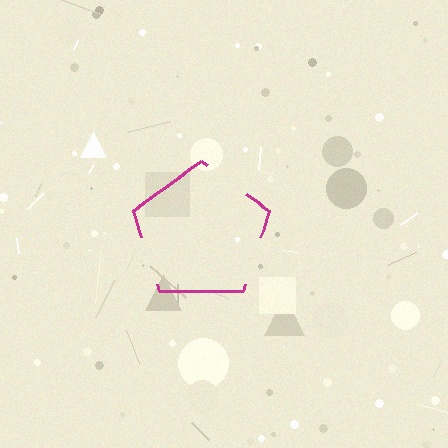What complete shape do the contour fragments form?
The contour fragments form a pentagon.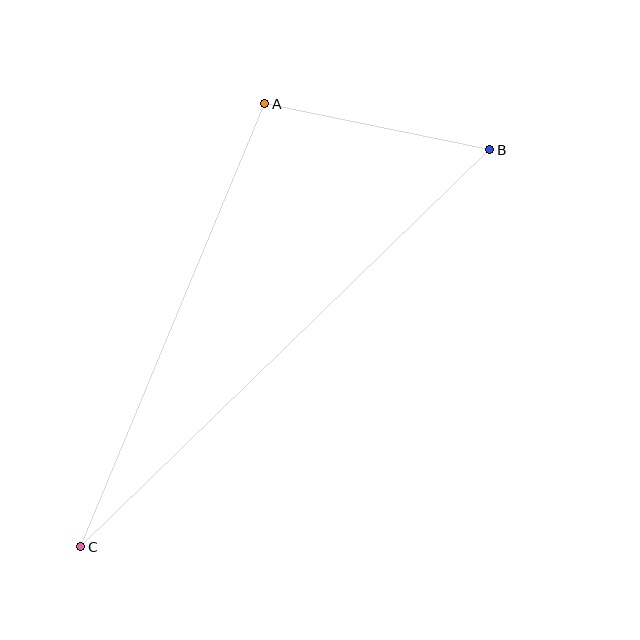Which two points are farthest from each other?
Points B and C are farthest from each other.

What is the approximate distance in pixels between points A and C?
The distance between A and C is approximately 480 pixels.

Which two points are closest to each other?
Points A and B are closest to each other.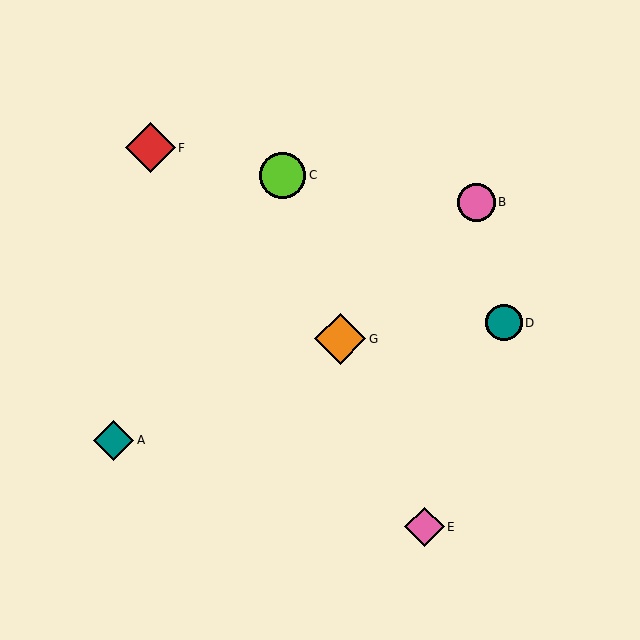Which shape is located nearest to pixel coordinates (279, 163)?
The lime circle (labeled C) at (283, 175) is nearest to that location.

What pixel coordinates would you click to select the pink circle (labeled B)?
Click at (476, 202) to select the pink circle B.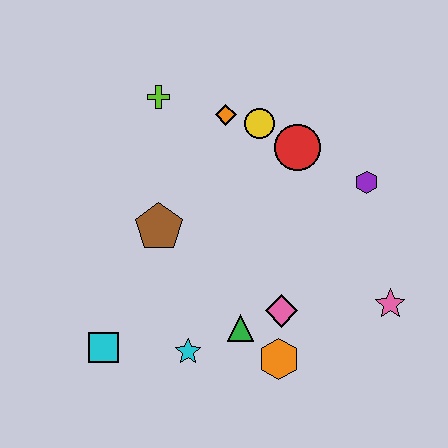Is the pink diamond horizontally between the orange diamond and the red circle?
Yes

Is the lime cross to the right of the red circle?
No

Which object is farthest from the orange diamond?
The cyan square is farthest from the orange diamond.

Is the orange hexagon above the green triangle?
No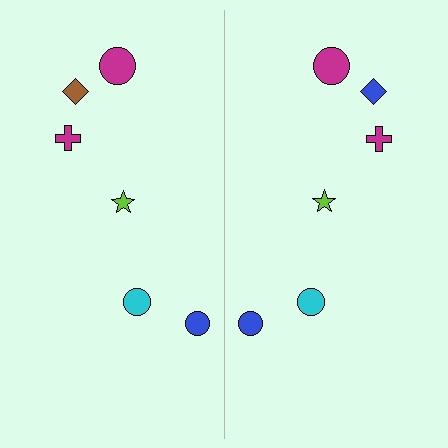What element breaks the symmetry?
The blue diamond on the right side breaks the symmetry — its mirror counterpart is brown.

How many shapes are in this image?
There are 12 shapes in this image.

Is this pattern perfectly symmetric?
No, the pattern is not perfectly symmetric. The blue diamond on the right side breaks the symmetry — its mirror counterpart is brown.